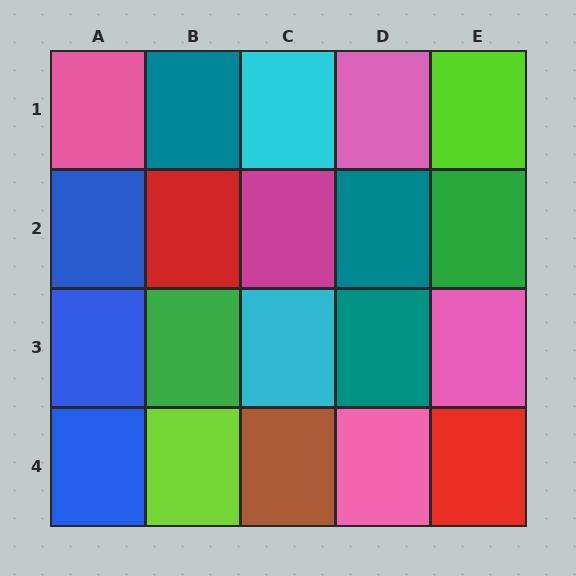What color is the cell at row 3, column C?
Cyan.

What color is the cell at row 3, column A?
Blue.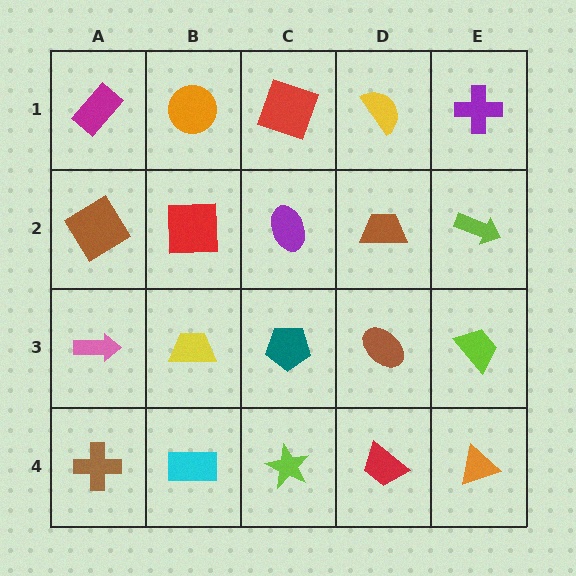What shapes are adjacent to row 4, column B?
A yellow trapezoid (row 3, column B), a brown cross (row 4, column A), a lime star (row 4, column C).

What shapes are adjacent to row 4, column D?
A brown ellipse (row 3, column D), a lime star (row 4, column C), an orange triangle (row 4, column E).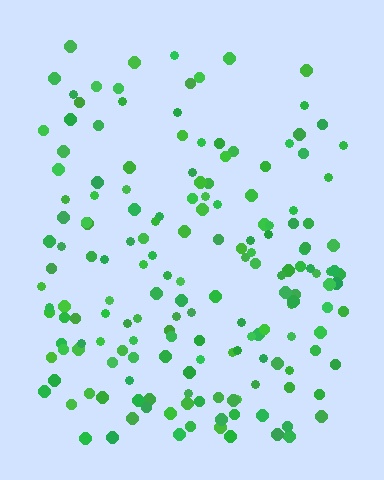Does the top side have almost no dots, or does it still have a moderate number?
Still a moderate number, just noticeably fewer than the bottom.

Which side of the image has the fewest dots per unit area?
The top.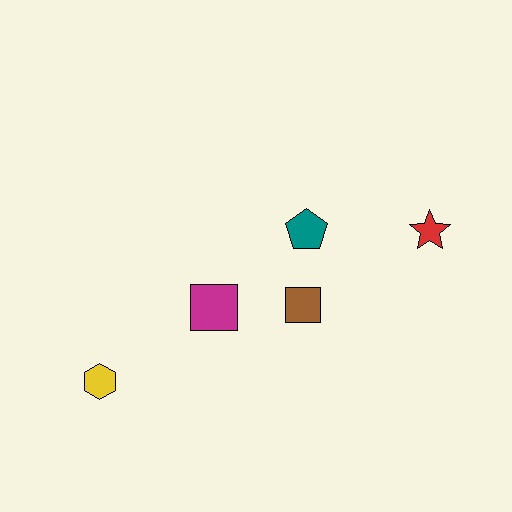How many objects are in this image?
There are 5 objects.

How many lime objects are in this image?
There are no lime objects.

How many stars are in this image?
There is 1 star.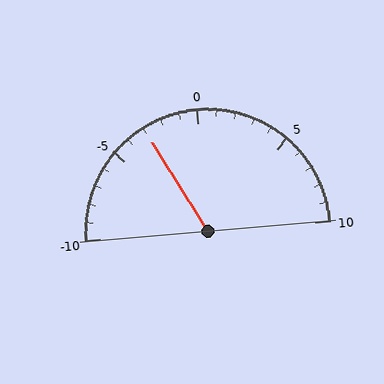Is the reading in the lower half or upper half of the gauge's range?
The reading is in the lower half of the range (-10 to 10).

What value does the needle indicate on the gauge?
The needle indicates approximately -3.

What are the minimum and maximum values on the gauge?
The gauge ranges from -10 to 10.